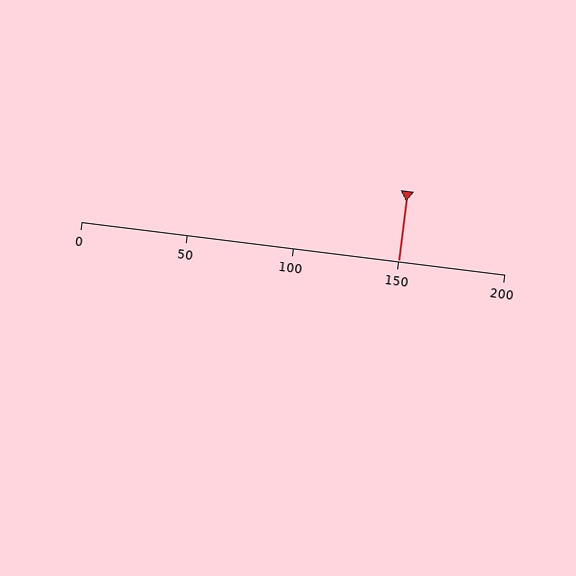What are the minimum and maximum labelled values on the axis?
The axis runs from 0 to 200.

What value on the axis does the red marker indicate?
The marker indicates approximately 150.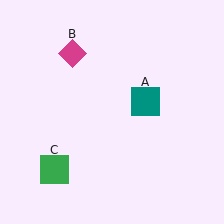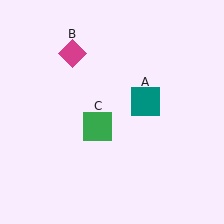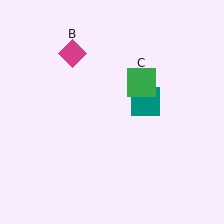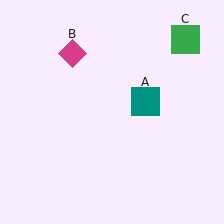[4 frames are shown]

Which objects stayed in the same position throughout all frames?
Teal square (object A) and magenta diamond (object B) remained stationary.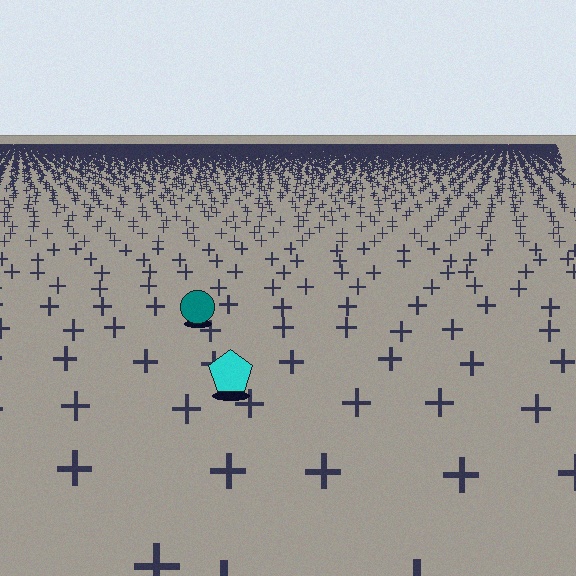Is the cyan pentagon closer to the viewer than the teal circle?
Yes. The cyan pentagon is closer — you can tell from the texture gradient: the ground texture is coarser near it.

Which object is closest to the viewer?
The cyan pentagon is closest. The texture marks near it are larger and more spread out.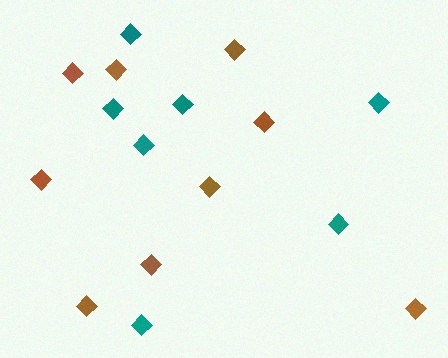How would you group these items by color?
There are 2 groups: one group of teal diamonds (7) and one group of brown diamonds (9).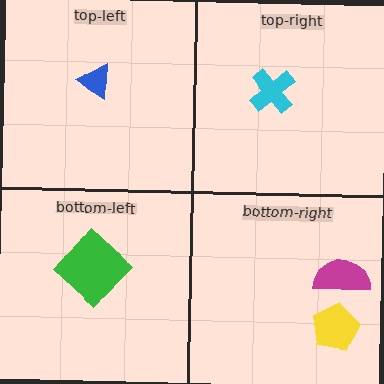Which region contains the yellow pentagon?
The bottom-right region.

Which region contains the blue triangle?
The top-left region.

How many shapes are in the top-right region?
1.